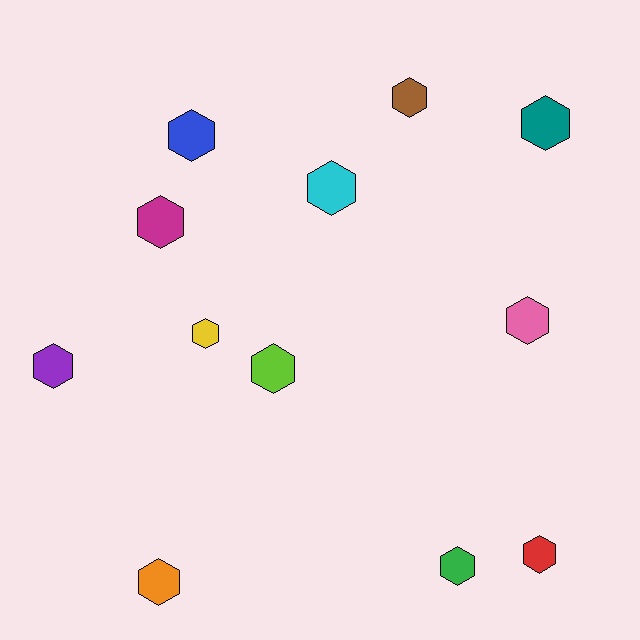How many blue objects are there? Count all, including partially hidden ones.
There is 1 blue object.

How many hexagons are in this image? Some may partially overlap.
There are 12 hexagons.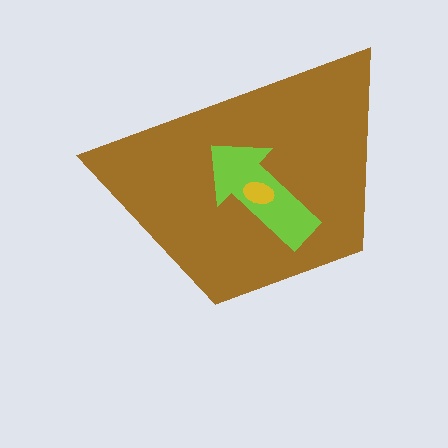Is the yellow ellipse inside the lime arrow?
Yes.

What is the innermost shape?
The yellow ellipse.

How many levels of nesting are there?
3.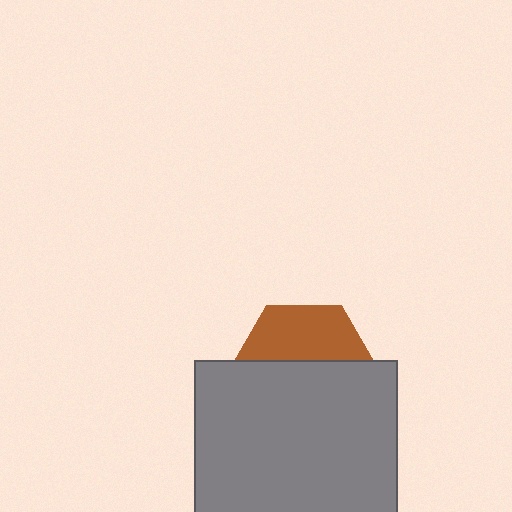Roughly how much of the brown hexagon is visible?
A small part of it is visible (roughly 40%).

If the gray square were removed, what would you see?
You would see the complete brown hexagon.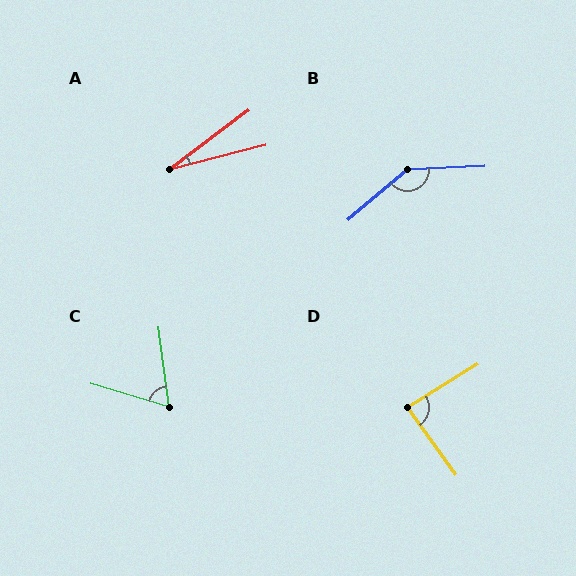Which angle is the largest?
B, at approximately 142 degrees.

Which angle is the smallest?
A, at approximately 23 degrees.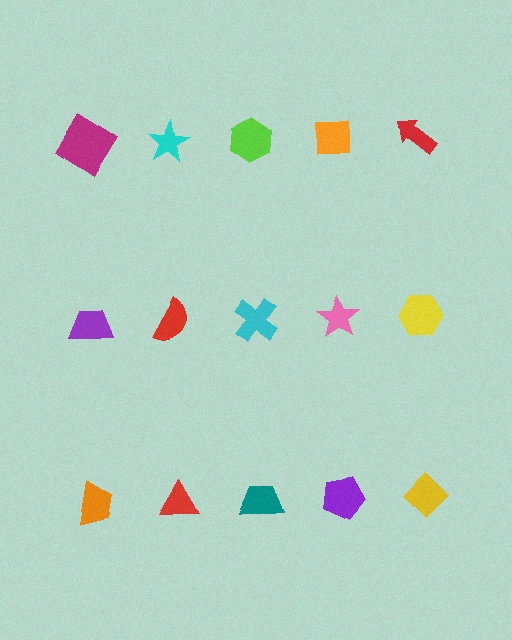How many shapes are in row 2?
5 shapes.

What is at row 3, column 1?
An orange trapezoid.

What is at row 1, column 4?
An orange square.